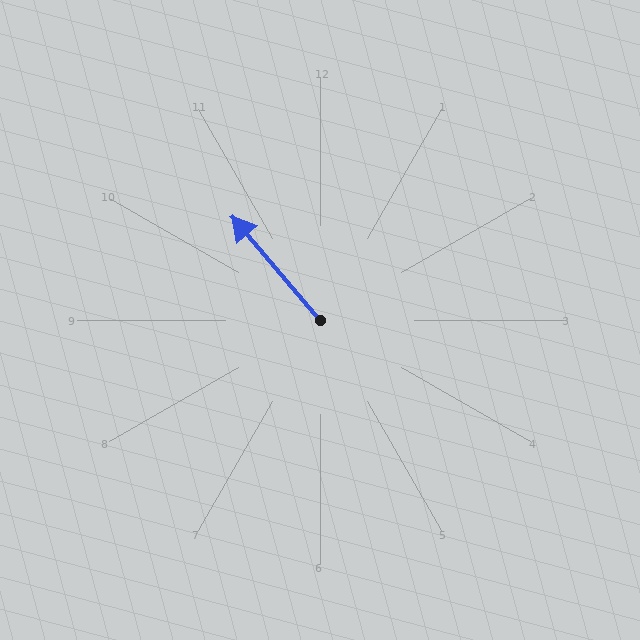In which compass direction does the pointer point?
Northwest.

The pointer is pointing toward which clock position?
Roughly 11 o'clock.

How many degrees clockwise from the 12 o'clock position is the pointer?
Approximately 320 degrees.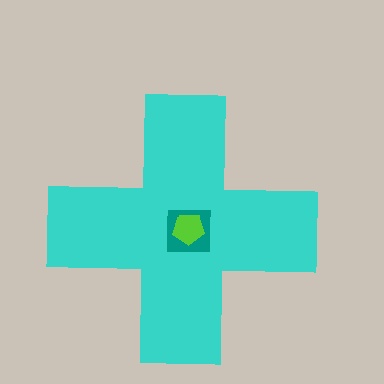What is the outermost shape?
The cyan cross.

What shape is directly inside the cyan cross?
The teal square.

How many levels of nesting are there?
3.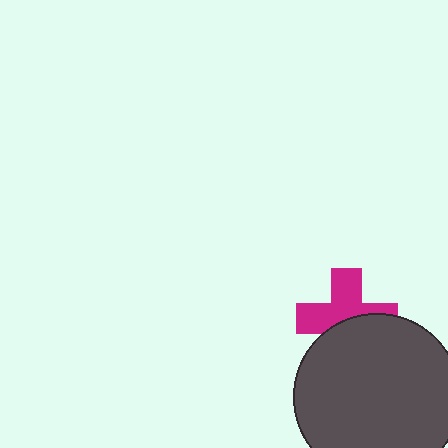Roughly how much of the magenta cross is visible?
About half of it is visible (roughly 57%).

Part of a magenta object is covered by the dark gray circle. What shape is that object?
It is a cross.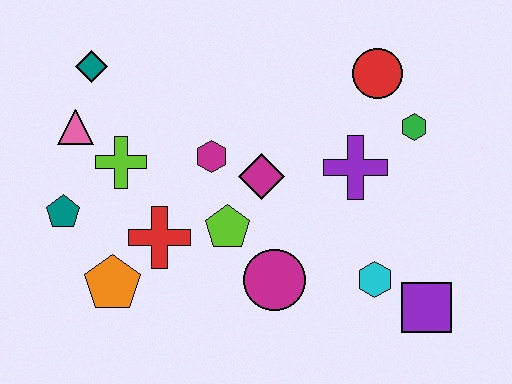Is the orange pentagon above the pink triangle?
No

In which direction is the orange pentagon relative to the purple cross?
The orange pentagon is to the left of the purple cross.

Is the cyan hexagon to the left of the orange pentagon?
No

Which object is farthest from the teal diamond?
The purple square is farthest from the teal diamond.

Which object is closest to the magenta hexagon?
The magenta diamond is closest to the magenta hexagon.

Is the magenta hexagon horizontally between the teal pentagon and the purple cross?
Yes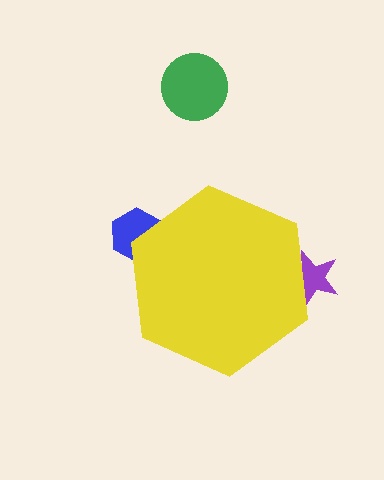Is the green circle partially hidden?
No, the green circle is fully visible.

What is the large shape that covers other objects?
A yellow hexagon.